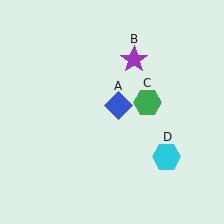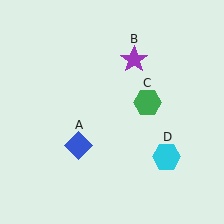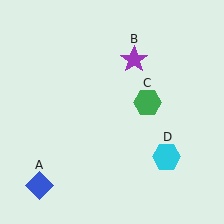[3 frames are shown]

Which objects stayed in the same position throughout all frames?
Purple star (object B) and green hexagon (object C) and cyan hexagon (object D) remained stationary.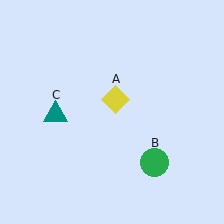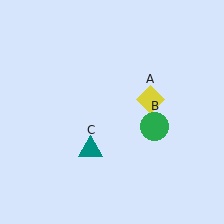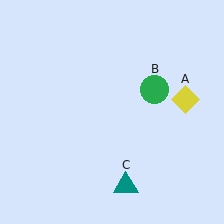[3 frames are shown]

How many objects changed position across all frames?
3 objects changed position: yellow diamond (object A), green circle (object B), teal triangle (object C).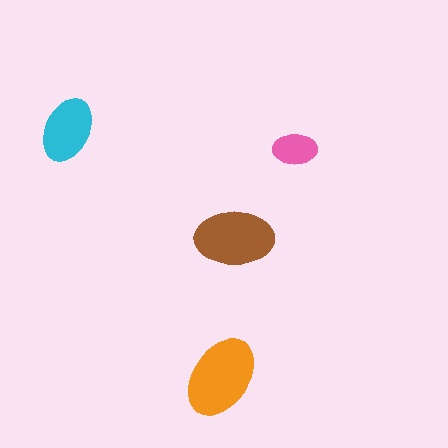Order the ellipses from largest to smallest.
the orange one, the brown one, the cyan one, the pink one.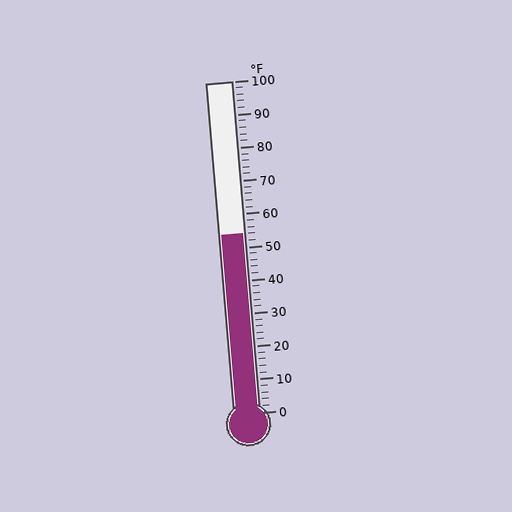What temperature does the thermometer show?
The thermometer shows approximately 54°F.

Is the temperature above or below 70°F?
The temperature is below 70°F.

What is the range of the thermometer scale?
The thermometer scale ranges from 0°F to 100°F.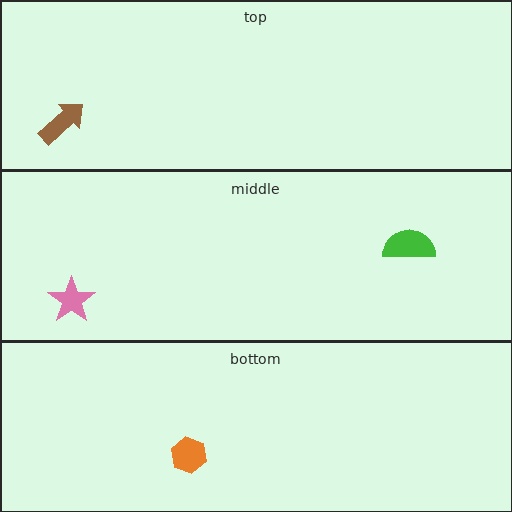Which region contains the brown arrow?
The top region.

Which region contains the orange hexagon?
The bottom region.